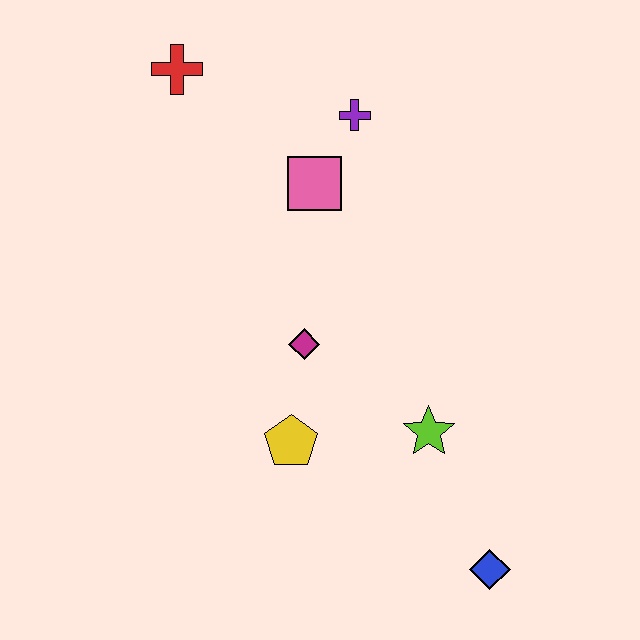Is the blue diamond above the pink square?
No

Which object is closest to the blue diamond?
The lime star is closest to the blue diamond.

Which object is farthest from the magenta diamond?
The red cross is farthest from the magenta diamond.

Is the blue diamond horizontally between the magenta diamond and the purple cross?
No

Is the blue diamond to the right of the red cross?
Yes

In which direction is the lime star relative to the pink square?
The lime star is below the pink square.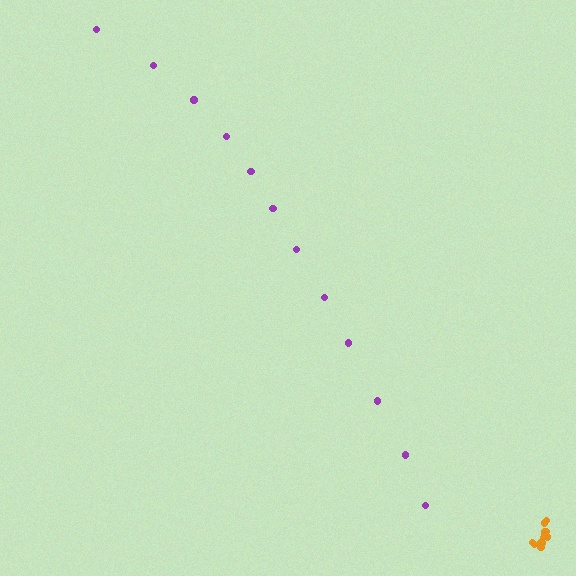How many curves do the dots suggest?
There are 2 distinct paths.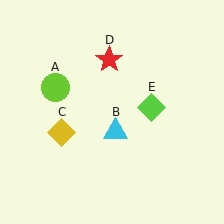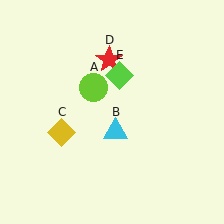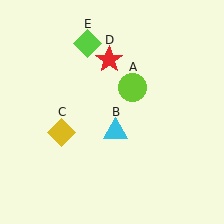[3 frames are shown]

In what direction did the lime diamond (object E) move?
The lime diamond (object E) moved up and to the left.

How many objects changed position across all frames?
2 objects changed position: lime circle (object A), lime diamond (object E).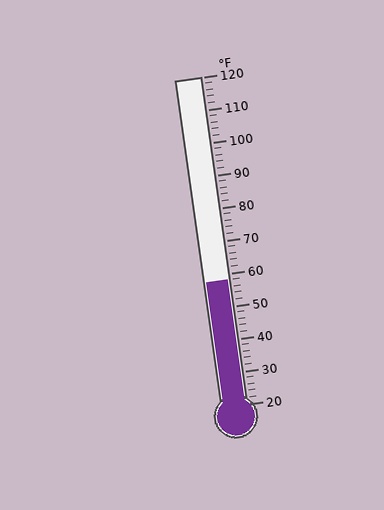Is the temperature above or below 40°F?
The temperature is above 40°F.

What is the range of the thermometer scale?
The thermometer scale ranges from 20°F to 120°F.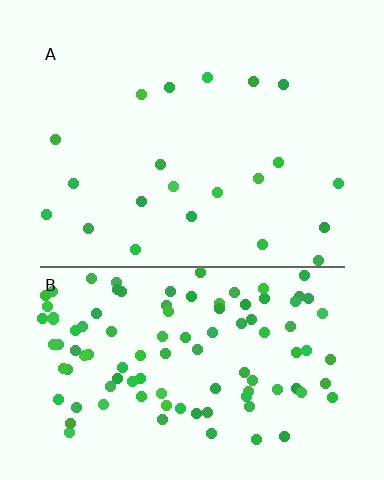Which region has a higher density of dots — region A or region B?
B (the bottom).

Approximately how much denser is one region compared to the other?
Approximately 5.1× — region B over region A.